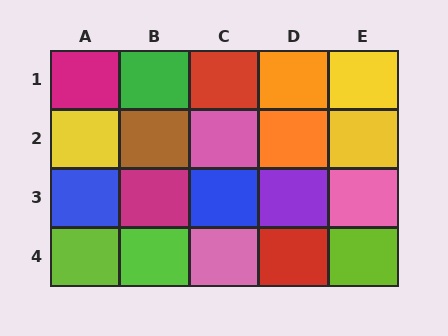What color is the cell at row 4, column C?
Pink.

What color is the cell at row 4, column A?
Lime.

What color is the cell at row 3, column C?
Blue.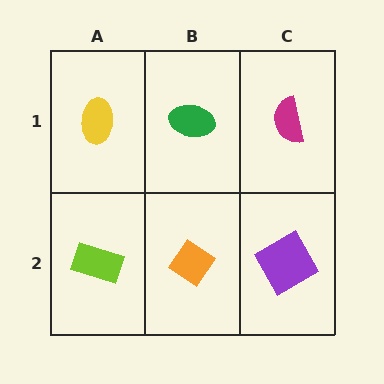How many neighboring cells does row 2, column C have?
2.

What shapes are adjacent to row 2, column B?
A green ellipse (row 1, column B), a lime rectangle (row 2, column A), a purple square (row 2, column C).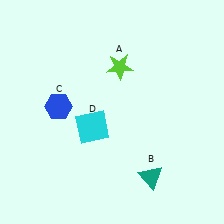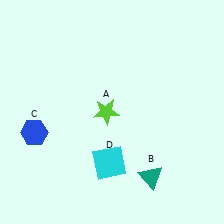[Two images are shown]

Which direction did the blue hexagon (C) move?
The blue hexagon (C) moved down.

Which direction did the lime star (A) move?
The lime star (A) moved down.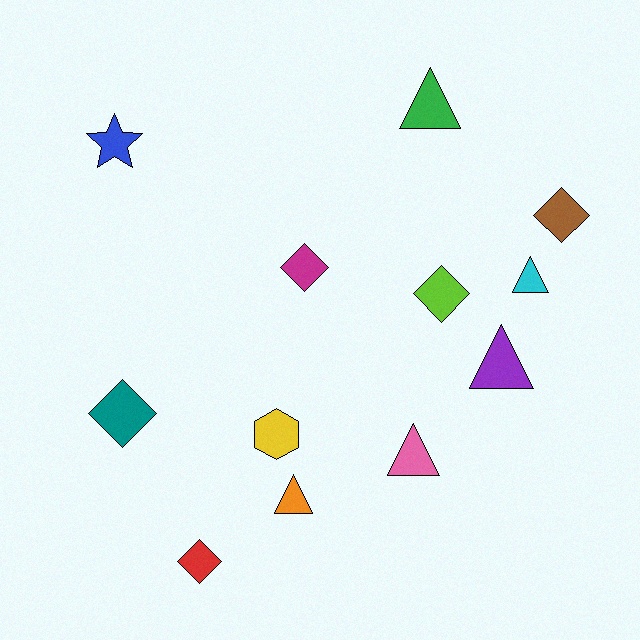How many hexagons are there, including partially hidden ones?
There is 1 hexagon.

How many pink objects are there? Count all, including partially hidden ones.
There is 1 pink object.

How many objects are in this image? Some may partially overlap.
There are 12 objects.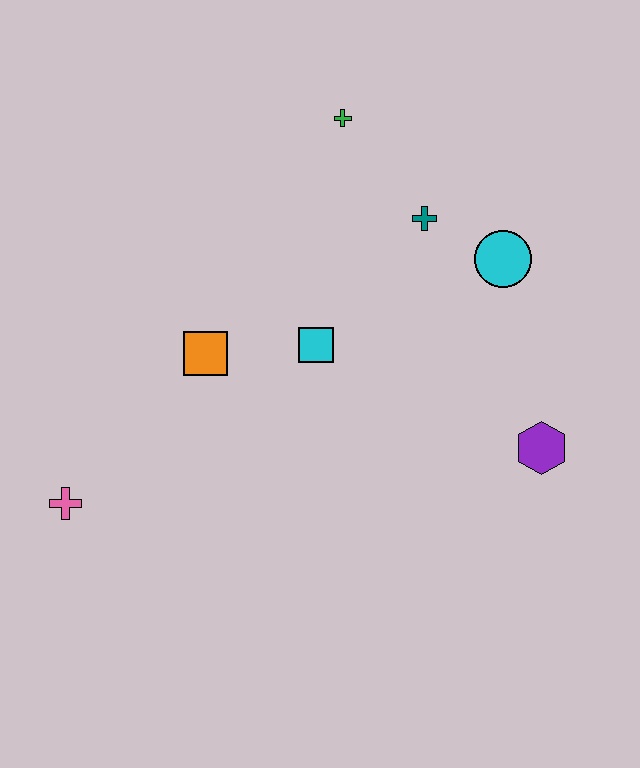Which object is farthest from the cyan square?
The pink cross is farthest from the cyan square.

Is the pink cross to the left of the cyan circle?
Yes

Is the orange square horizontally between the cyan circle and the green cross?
No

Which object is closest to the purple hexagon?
The cyan circle is closest to the purple hexagon.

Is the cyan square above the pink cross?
Yes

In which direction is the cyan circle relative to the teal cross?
The cyan circle is to the right of the teal cross.